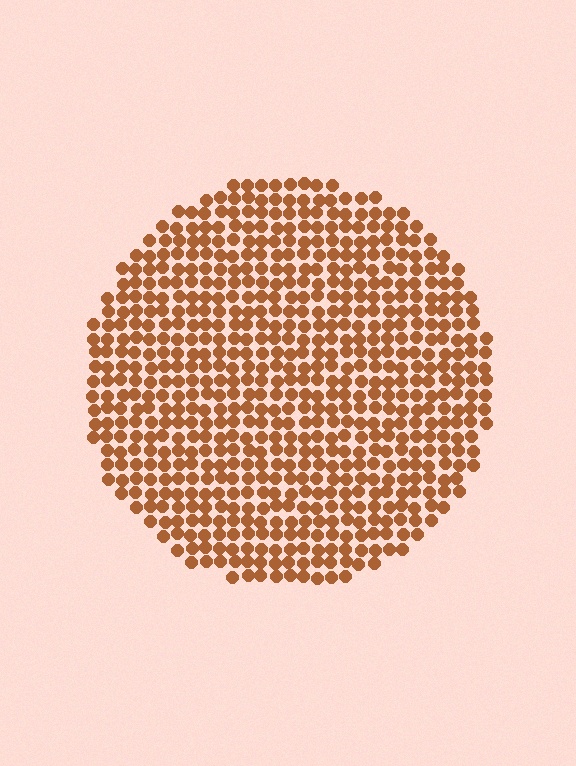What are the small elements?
The small elements are circles.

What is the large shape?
The large shape is a circle.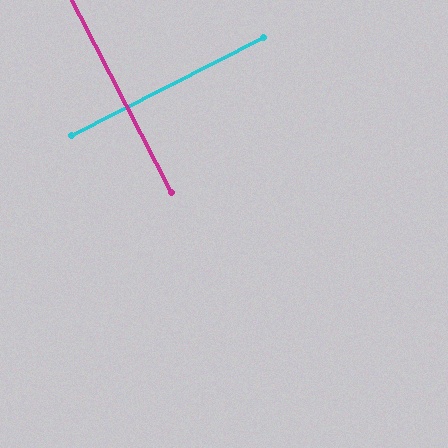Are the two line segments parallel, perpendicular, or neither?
Perpendicular — they meet at approximately 90°.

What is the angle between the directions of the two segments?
Approximately 90 degrees.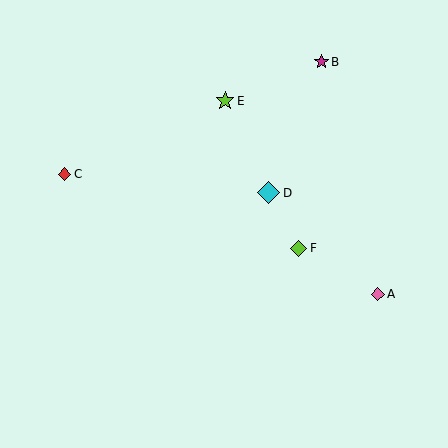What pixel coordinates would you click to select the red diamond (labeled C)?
Click at (65, 174) to select the red diamond C.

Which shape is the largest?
The cyan diamond (labeled D) is the largest.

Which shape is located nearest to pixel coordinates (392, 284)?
The pink diamond (labeled A) at (378, 294) is nearest to that location.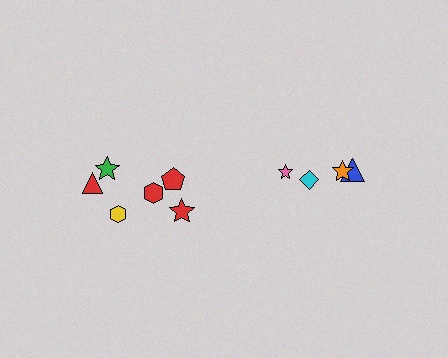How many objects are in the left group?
There are 6 objects.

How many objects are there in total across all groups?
There are 10 objects.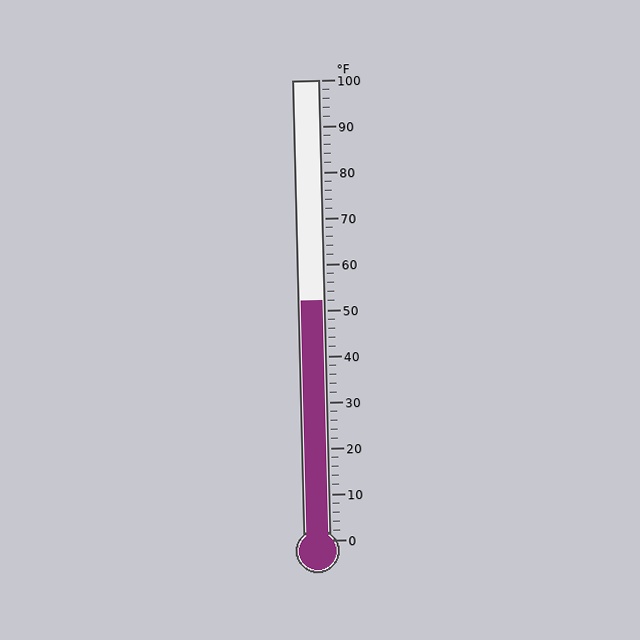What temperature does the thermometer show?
The thermometer shows approximately 52°F.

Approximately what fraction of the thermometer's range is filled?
The thermometer is filled to approximately 50% of its range.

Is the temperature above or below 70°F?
The temperature is below 70°F.